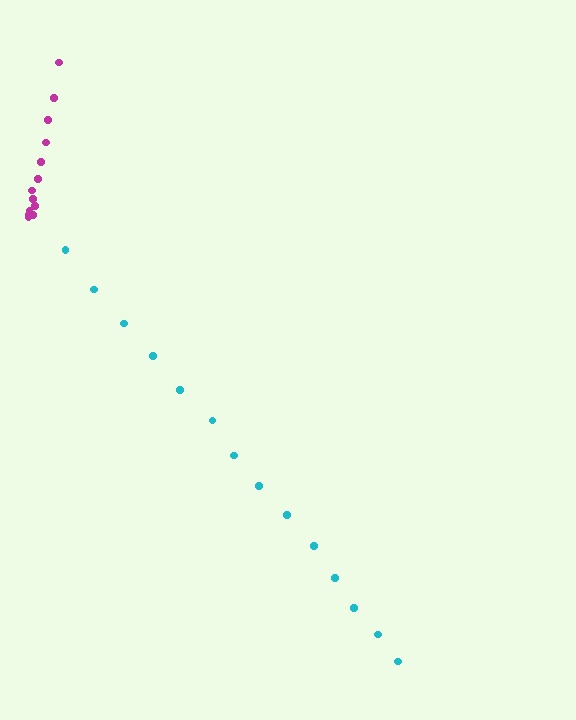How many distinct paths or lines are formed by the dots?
There are 2 distinct paths.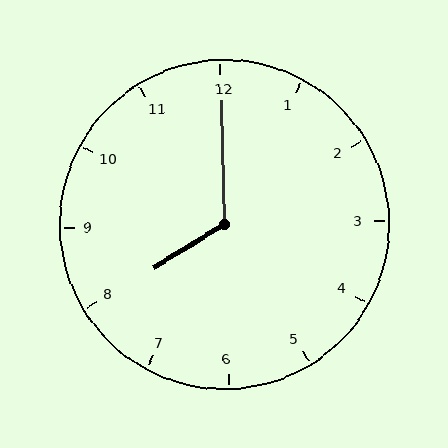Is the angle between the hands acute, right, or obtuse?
It is obtuse.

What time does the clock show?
8:00.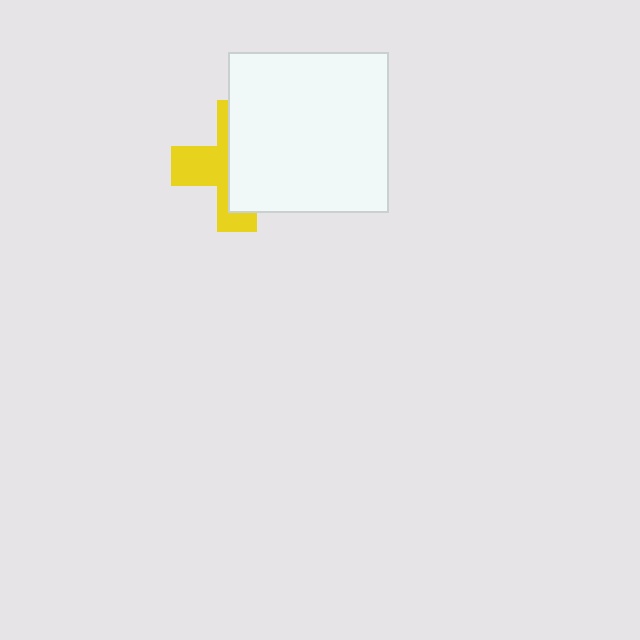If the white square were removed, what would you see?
You would see the complete yellow cross.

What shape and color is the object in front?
The object in front is a white square.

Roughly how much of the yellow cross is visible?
A small part of it is visible (roughly 41%).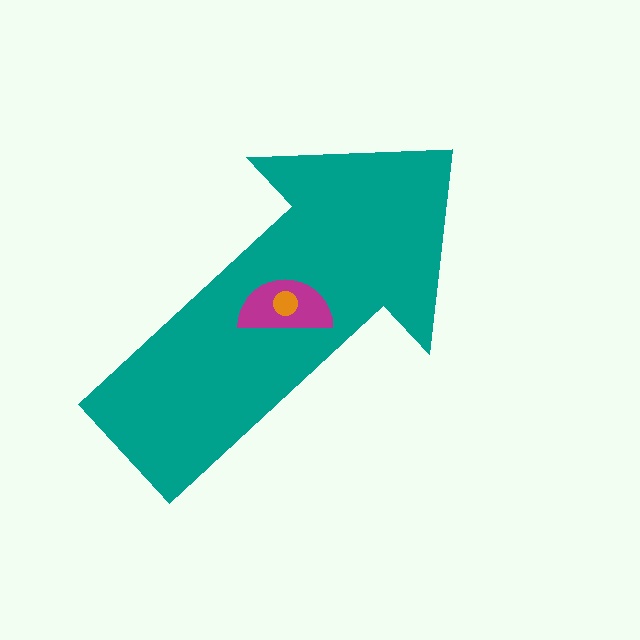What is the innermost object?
The orange circle.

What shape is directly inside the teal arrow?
The magenta semicircle.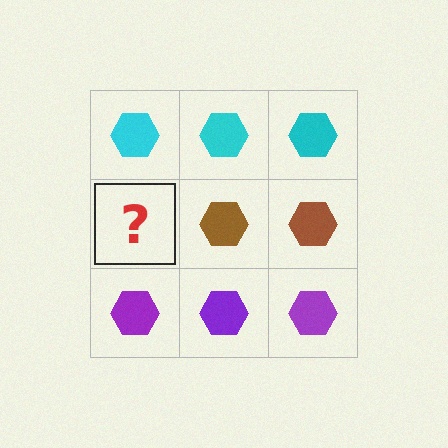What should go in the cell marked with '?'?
The missing cell should contain a brown hexagon.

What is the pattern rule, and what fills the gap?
The rule is that each row has a consistent color. The gap should be filled with a brown hexagon.